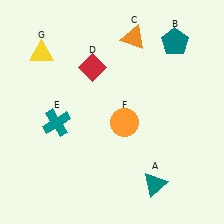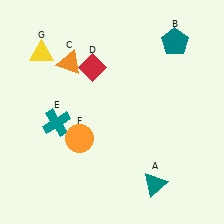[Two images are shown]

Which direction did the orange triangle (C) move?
The orange triangle (C) moved left.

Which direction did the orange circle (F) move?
The orange circle (F) moved left.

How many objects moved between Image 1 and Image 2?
2 objects moved between the two images.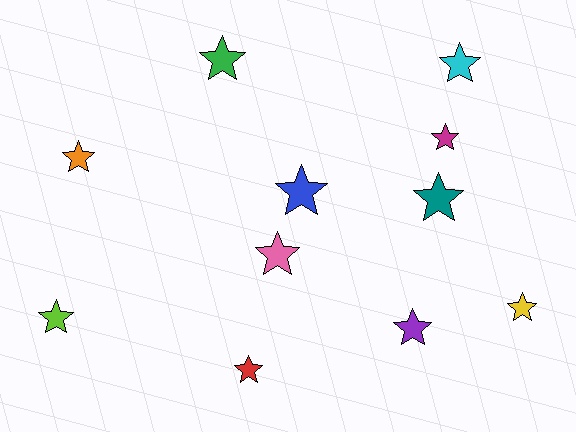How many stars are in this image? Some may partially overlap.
There are 11 stars.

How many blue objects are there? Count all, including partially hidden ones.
There is 1 blue object.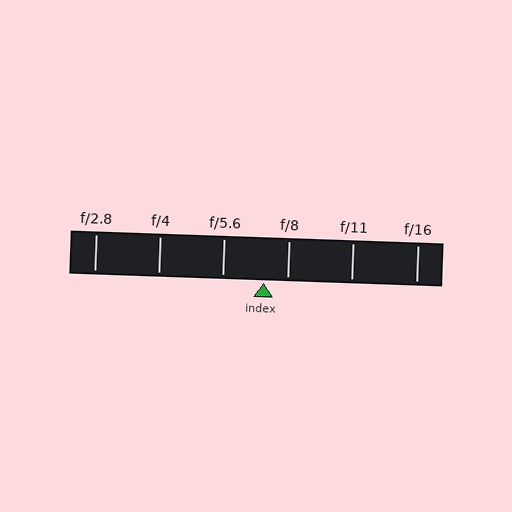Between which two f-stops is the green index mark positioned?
The index mark is between f/5.6 and f/8.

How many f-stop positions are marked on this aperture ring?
There are 6 f-stop positions marked.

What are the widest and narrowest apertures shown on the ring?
The widest aperture shown is f/2.8 and the narrowest is f/16.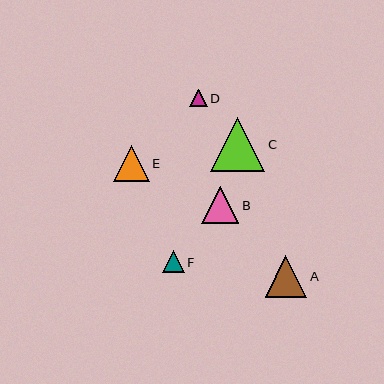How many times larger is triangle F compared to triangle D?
Triangle F is approximately 1.2 times the size of triangle D.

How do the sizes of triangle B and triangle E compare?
Triangle B and triangle E are approximately the same size.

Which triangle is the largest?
Triangle C is the largest with a size of approximately 54 pixels.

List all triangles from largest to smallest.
From largest to smallest: C, A, B, E, F, D.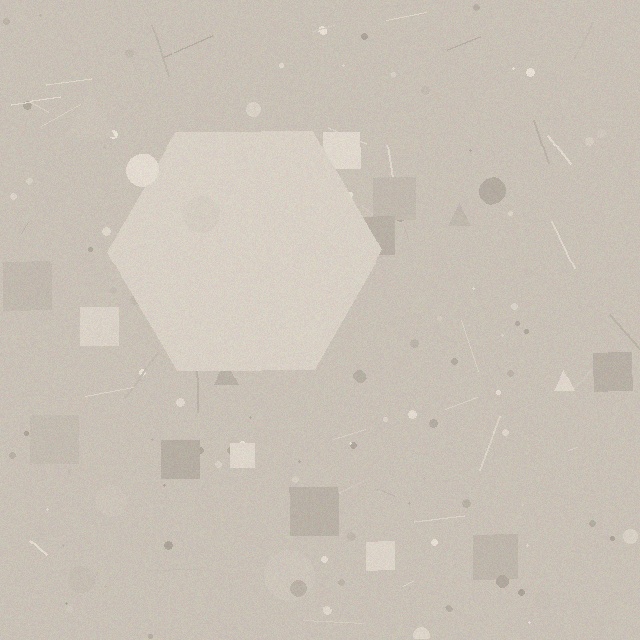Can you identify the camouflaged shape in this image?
The camouflaged shape is a hexagon.